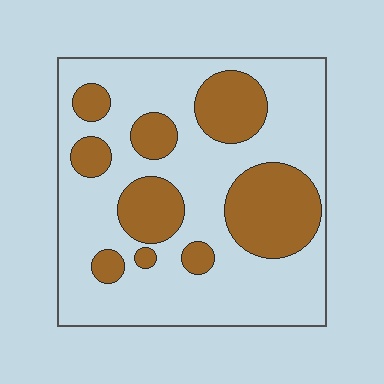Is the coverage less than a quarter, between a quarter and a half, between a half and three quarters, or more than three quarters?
Between a quarter and a half.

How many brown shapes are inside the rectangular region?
9.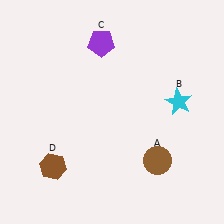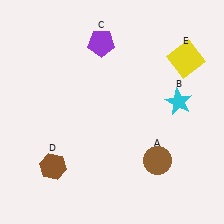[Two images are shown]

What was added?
A yellow square (E) was added in Image 2.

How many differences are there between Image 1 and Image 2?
There is 1 difference between the two images.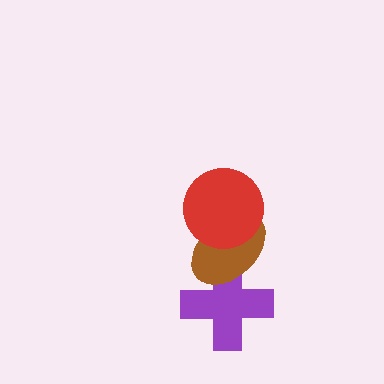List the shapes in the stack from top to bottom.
From top to bottom: the red circle, the brown ellipse, the purple cross.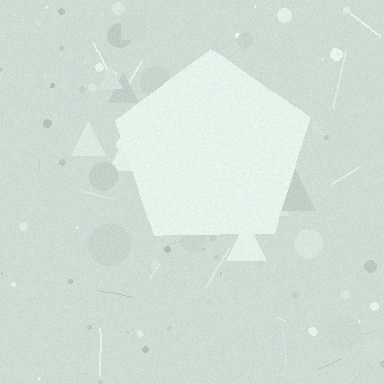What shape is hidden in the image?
A pentagon is hidden in the image.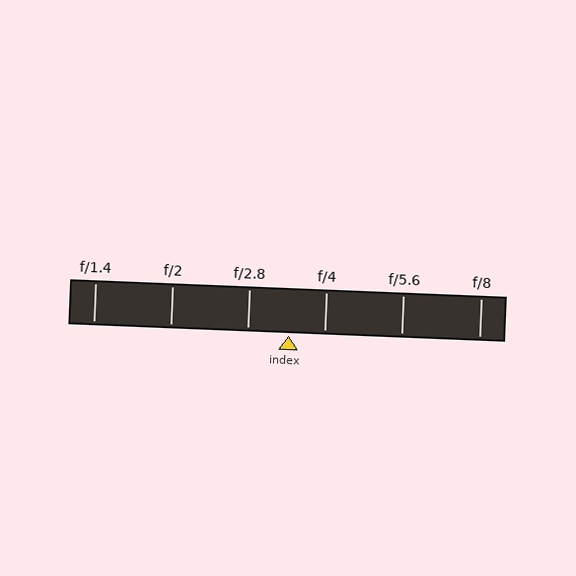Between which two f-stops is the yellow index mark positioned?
The index mark is between f/2.8 and f/4.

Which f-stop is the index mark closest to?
The index mark is closest to f/4.